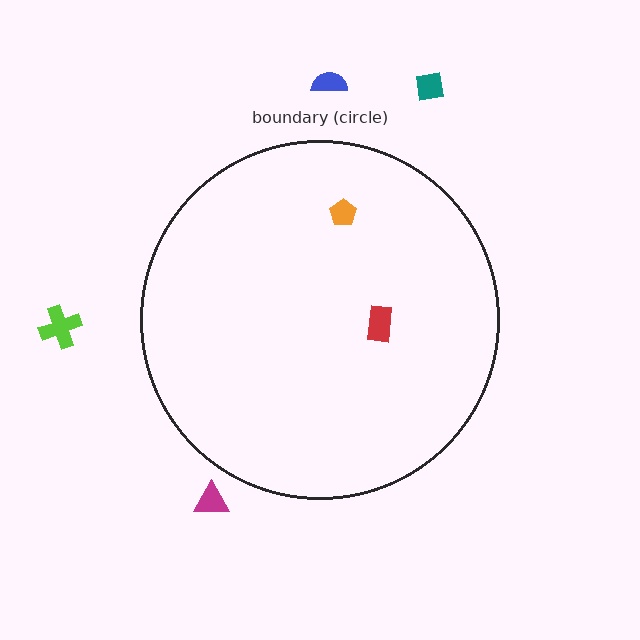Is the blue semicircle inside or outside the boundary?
Outside.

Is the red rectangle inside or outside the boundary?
Inside.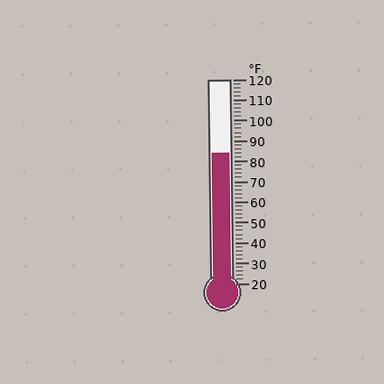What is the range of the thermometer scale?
The thermometer scale ranges from 20°F to 120°F.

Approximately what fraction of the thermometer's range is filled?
The thermometer is filled to approximately 65% of its range.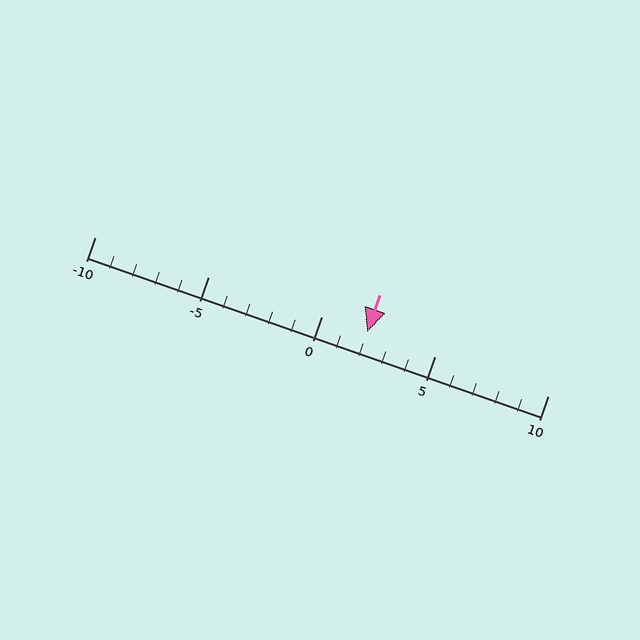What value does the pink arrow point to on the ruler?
The pink arrow points to approximately 2.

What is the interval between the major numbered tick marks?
The major tick marks are spaced 5 units apart.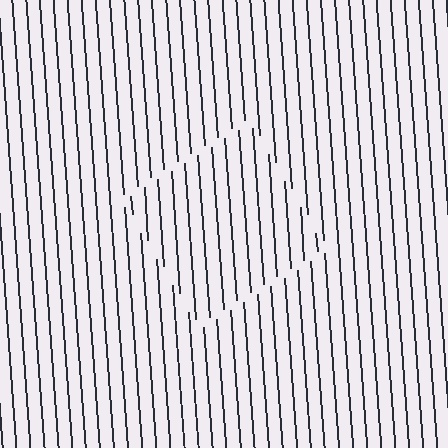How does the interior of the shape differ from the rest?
The interior of the shape contains the same grating, shifted by half a period — the contour is defined by the phase discontinuity where line-ends from the inner and outer gratings abut.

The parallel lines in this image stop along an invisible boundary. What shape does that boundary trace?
An illusory square. The interior of the shape contains the same grating, shifted by half a period — the contour is defined by the phase discontinuity where line-ends from the inner and outer gratings abut.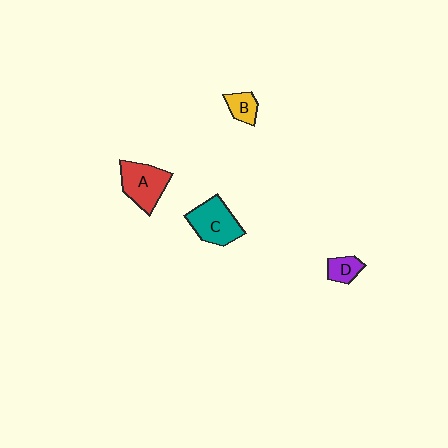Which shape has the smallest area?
Shape D (purple).